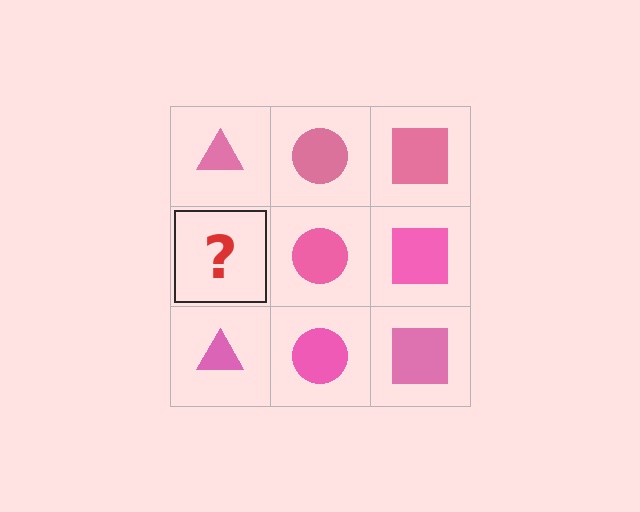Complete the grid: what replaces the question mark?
The question mark should be replaced with a pink triangle.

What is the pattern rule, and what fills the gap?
The rule is that each column has a consistent shape. The gap should be filled with a pink triangle.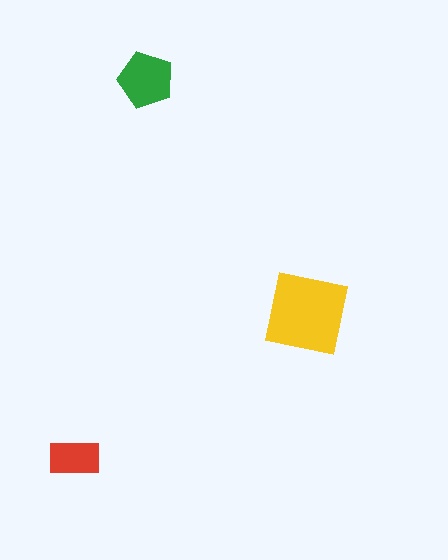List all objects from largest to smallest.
The yellow square, the green pentagon, the red rectangle.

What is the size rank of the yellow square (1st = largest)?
1st.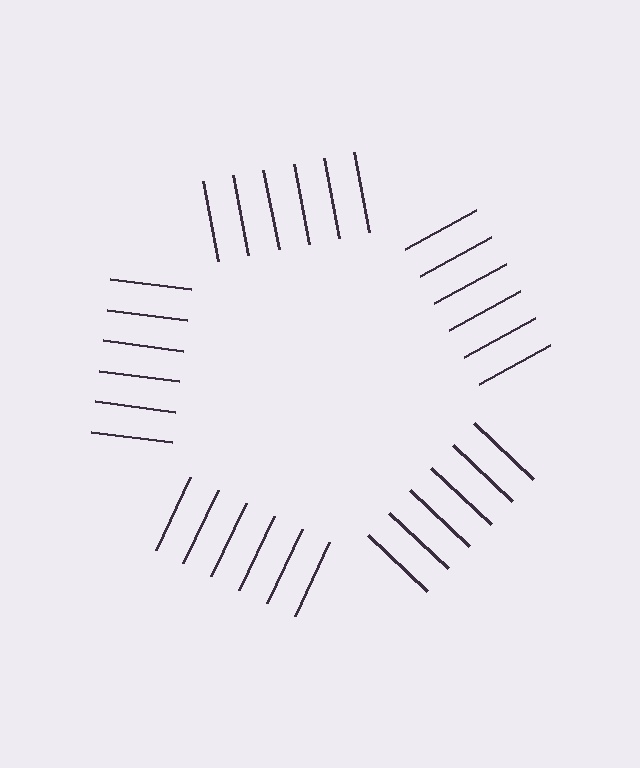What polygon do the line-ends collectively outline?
An illusory pentagon — the line segments terminate on its edges but no continuous stroke is drawn.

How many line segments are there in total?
30 — 6 along each of the 5 edges.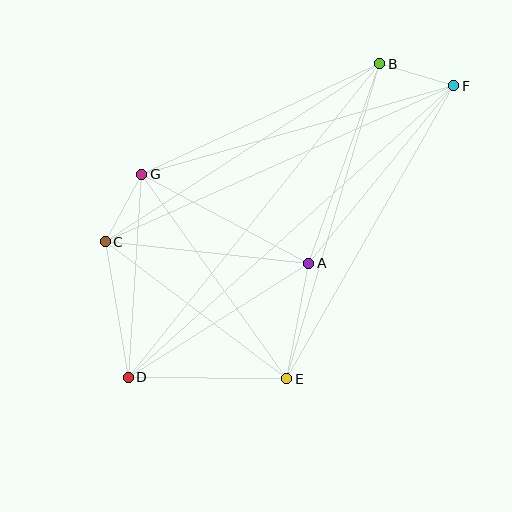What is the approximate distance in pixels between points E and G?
The distance between E and G is approximately 251 pixels.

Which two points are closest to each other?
Points C and G are closest to each other.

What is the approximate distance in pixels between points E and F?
The distance between E and F is approximately 337 pixels.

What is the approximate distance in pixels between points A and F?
The distance between A and F is approximately 229 pixels.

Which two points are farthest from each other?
Points D and F are farthest from each other.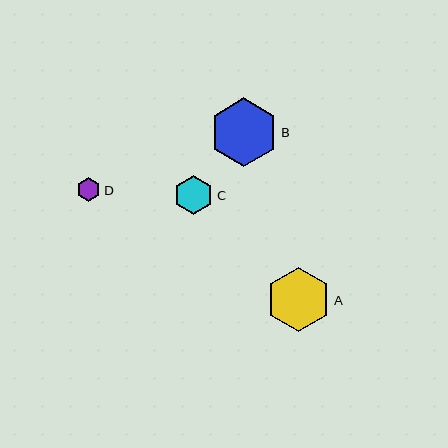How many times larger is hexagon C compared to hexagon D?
Hexagon C is approximately 1.6 times the size of hexagon D.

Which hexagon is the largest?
Hexagon B is the largest with a size of approximately 68 pixels.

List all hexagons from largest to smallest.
From largest to smallest: B, A, C, D.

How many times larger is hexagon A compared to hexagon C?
Hexagon A is approximately 1.6 times the size of hexagon C.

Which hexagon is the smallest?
Hexagon D is the smallest with a size of approximately 24 pixels.